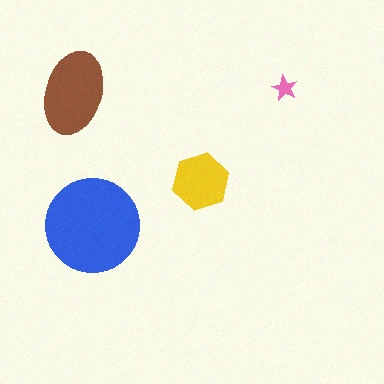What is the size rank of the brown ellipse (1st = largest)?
2nd.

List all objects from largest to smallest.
The blue circle, the brown ellipse, the yellow hexagon, the pink star.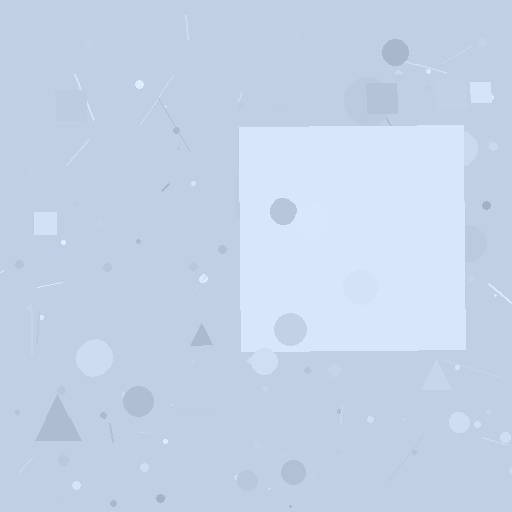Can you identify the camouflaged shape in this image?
The camouflaged shape is a square.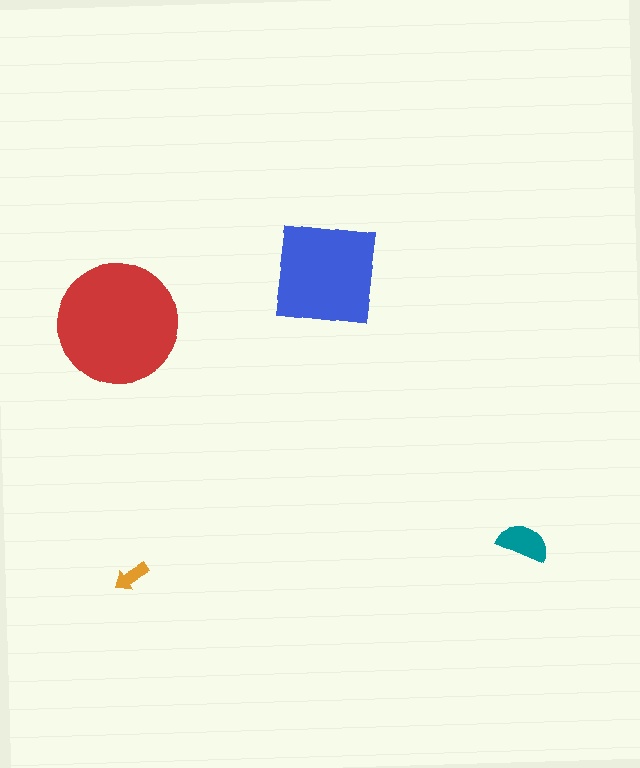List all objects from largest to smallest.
The red circle, the blue square, the teal semicircle, the orange arrow.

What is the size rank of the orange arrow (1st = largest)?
4th.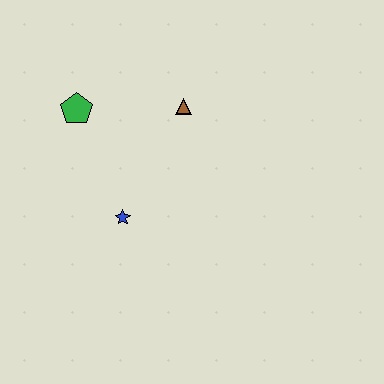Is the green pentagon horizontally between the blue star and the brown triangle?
No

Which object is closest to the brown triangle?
The green pentagon is closest to the brown triangle.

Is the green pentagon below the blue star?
No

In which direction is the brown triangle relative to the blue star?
The brown triangle is above the blue star.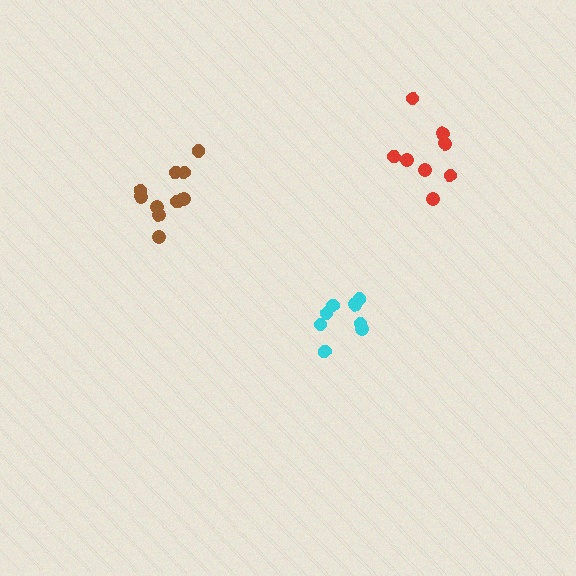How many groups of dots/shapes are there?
There are 3 groups.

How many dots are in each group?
Group 1: 8 dots, Group 2: 10 dots, Group 3: 8 dots (26 total).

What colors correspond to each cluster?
The clusters are colored: cyan, brown, red.